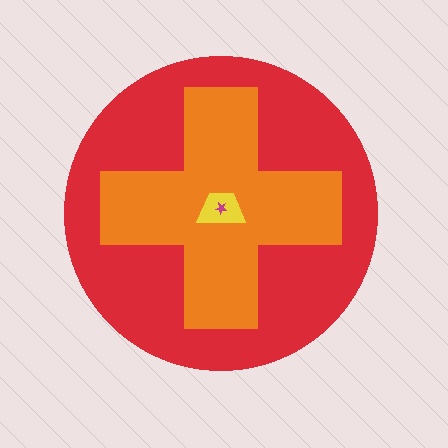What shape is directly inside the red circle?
The orange cross.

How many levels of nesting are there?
4.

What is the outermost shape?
The red circle.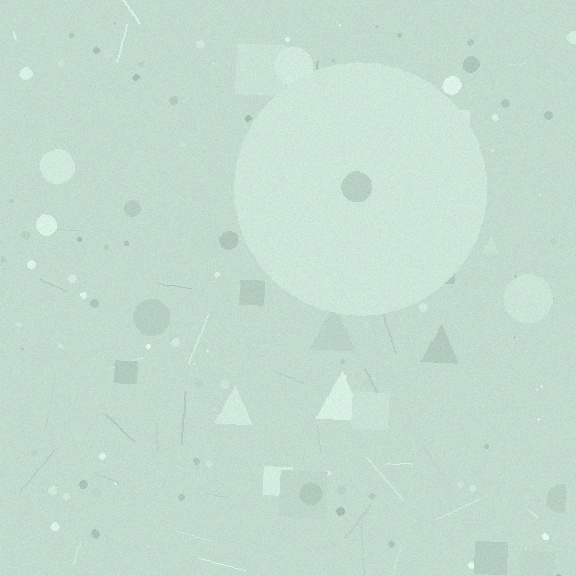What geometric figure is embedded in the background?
A circle is embedded in the background.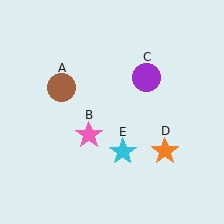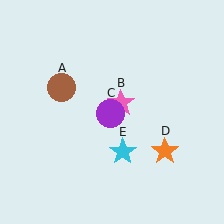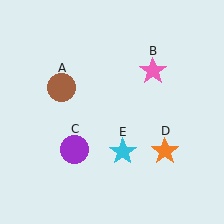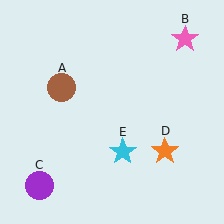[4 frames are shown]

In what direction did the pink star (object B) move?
The pink star (object B) moved up and to the right.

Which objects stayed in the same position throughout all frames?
Brown circle (object A) and orange star (object D) and cyan star (object E) remained stationary.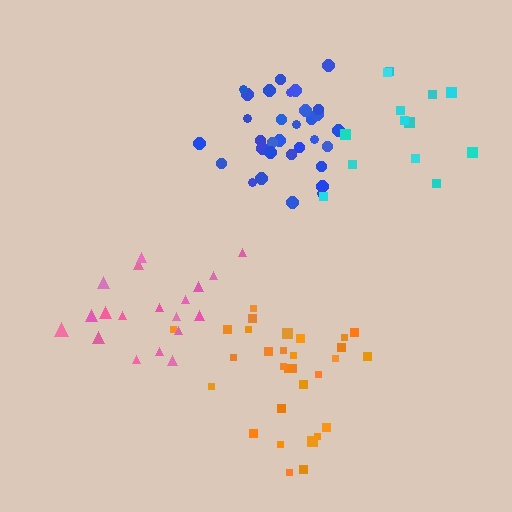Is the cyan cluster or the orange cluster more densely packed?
Orange.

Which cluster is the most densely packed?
Blue.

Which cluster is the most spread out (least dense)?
Cyan.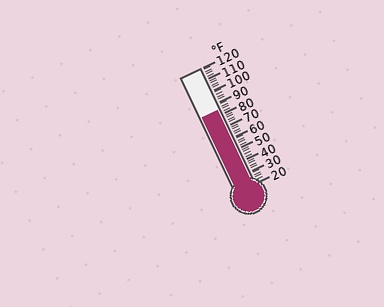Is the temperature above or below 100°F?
The temperature is below 100°F.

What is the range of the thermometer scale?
The thermometer scale ranges from 20°F to 120°F.